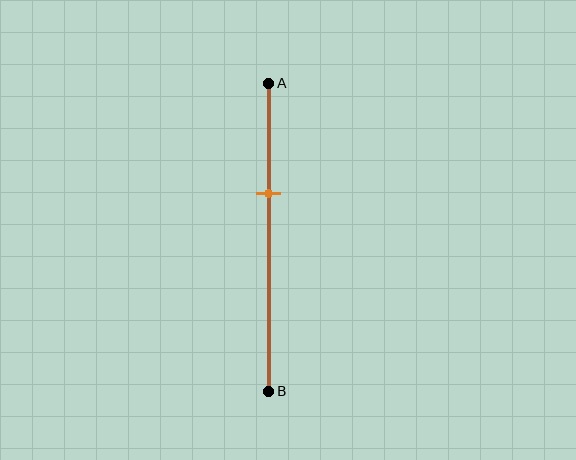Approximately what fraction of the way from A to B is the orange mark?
The orange mark is approximately 35% of the way from A to B.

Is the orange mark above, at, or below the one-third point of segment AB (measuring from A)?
The orange mark is approximately at the one-third point of segment AB.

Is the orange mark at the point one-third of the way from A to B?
Yes, the mark is approximately at the one-third point.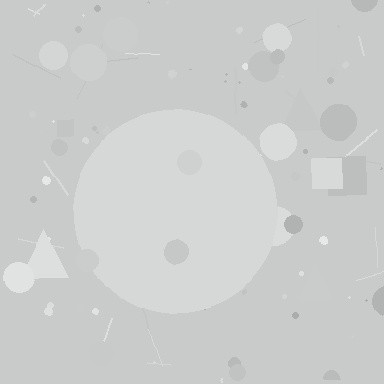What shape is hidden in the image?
A circle is hidden in the image.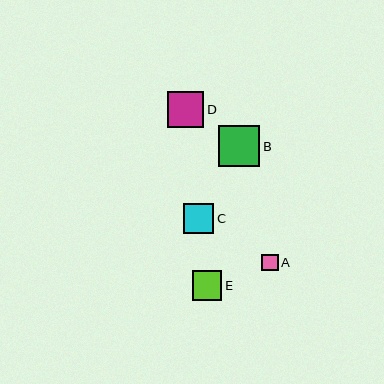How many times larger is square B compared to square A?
Square B is approximately 2.6 times the size of square A.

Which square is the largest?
Square B is the largest with a size of approximately 41 pixels.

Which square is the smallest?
Square A is the smallest with a size of approximately 16 pixels.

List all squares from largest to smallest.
From largest to smallest: B, D, C, E, A.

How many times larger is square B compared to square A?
Square B is approximately 2.6 times the size of square A.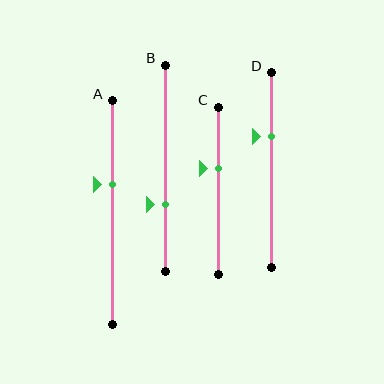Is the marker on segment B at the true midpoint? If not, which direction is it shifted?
No, the marker on segment B is shifted downward by about 17% of the segment length.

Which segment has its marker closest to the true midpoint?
Segment A has its marker closest to the true midpoint.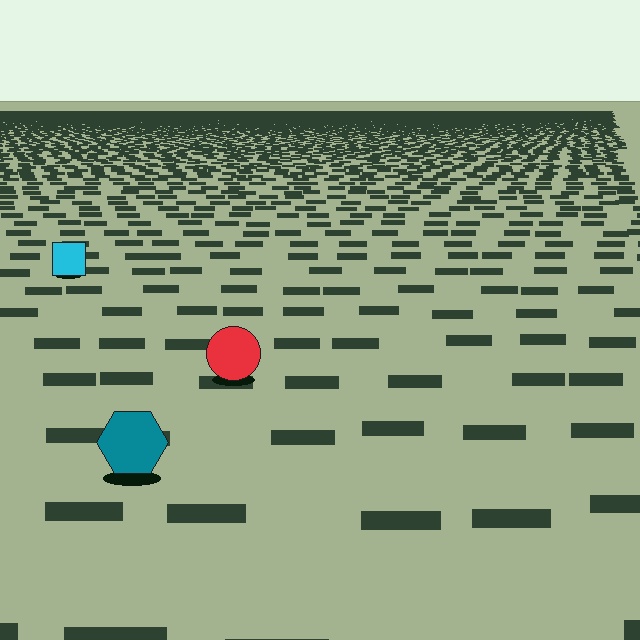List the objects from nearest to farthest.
From nearest to farthest: the teal hexagon, the red circle, the cyan square.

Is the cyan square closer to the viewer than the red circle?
No. The red circle is closer — you can tell from the texture gradient: the ground texture is coarser near it.